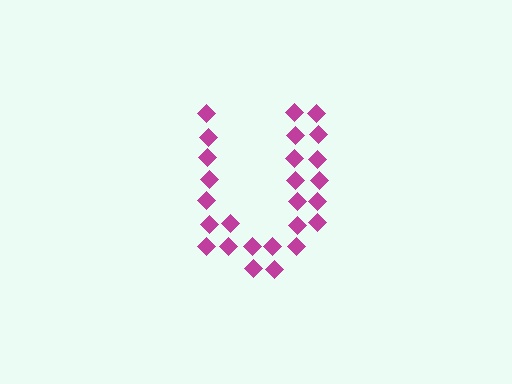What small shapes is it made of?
It is made of small diamonds.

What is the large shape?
The large shape is the letter U.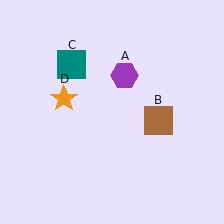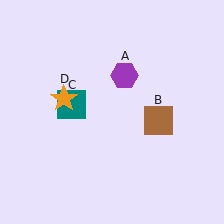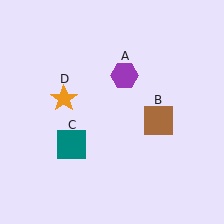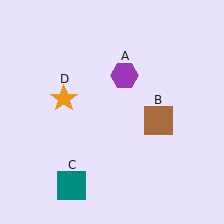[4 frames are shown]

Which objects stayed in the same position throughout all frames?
Purple hexagon (object A) and brown square (object B) and orange star (object D) remained stationary.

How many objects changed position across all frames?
1 object changed position: teal square (object C).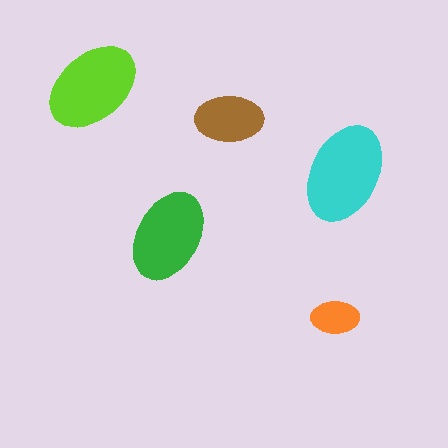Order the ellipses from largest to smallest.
the cyan one, the lime one, the green one, the brown one, the orange one.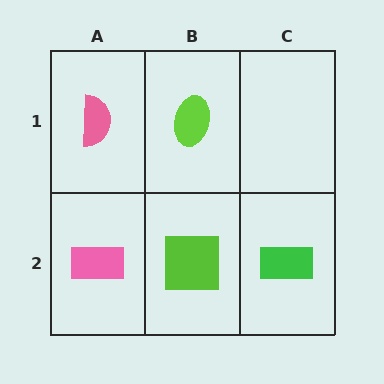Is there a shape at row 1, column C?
No, that cell is empty.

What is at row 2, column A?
A pink rectangle.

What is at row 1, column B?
A lime ellipse.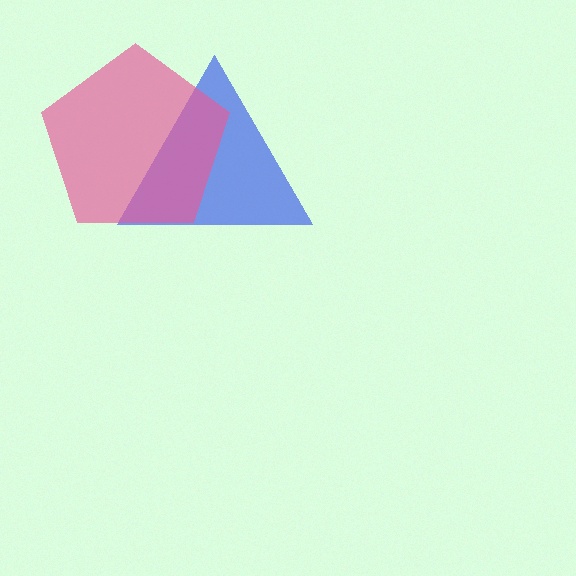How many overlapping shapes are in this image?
There are 2 overlapping shapes in the image.